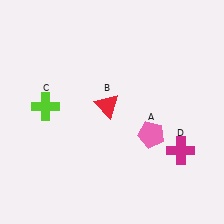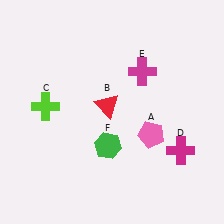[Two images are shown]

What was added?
A magenta cross (E), a green hexagon (F) were added in Image 2.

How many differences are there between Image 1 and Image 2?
There are 2 differences between the two images.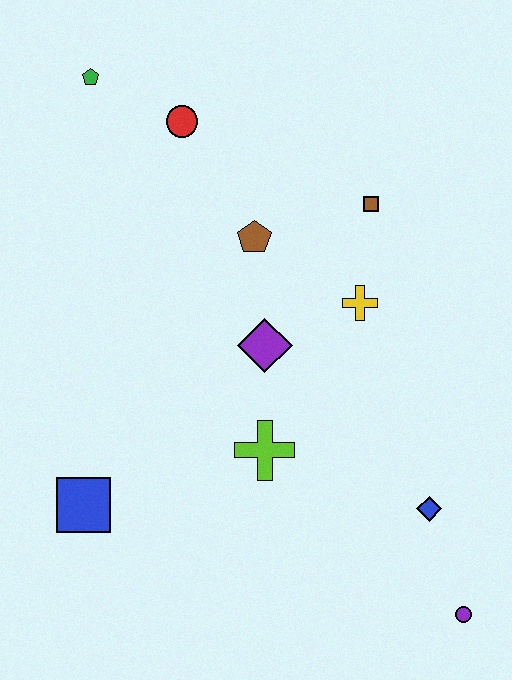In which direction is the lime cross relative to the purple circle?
The lime cross is to the left of the purple circle.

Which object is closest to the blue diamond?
The purple circle is closest to the blue diamond.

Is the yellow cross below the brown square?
Yes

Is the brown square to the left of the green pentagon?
No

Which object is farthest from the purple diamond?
The purple circle is farthest from the purple diamond.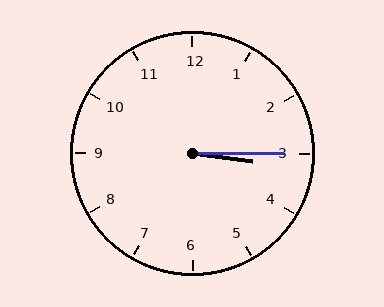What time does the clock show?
3:15.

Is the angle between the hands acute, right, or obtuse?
It is acute.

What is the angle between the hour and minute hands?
Approximately 8 degrees.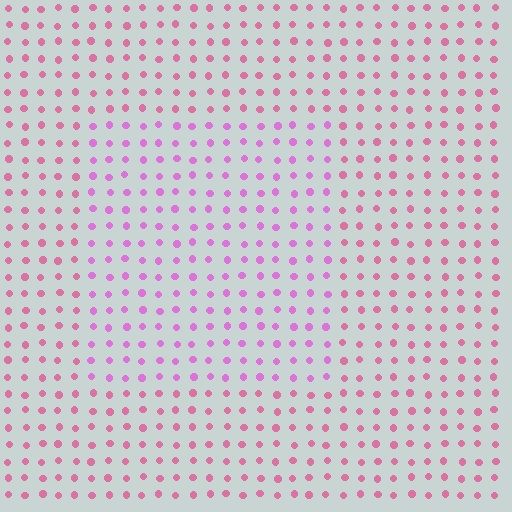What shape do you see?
I see a rectangle.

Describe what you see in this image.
The image is filled with small pink elements in a uniform arrangement. A rectangle-shaped region is visible where the elements are tinted to a slightly different hue, forming a subtle color boundary.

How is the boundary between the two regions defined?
The boundary is defined purely by a slight shift in hue (about 31 degrees). Spacing, size, and orientation are identical on both sides.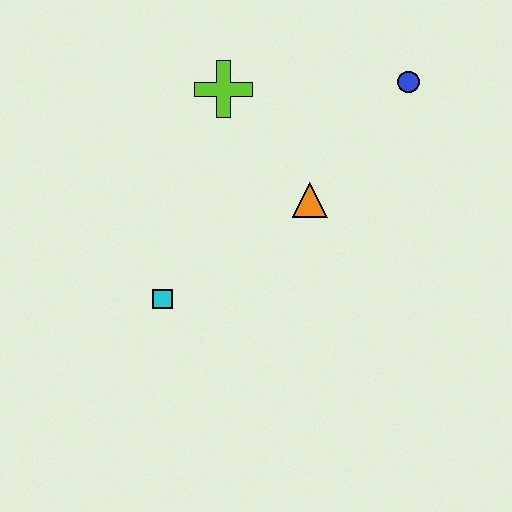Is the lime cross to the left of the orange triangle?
Yes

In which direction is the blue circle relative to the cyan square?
The blue circle is to the right of the cyan square.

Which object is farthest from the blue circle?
The cyan square is farthest from the blue circle.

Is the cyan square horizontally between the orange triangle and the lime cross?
No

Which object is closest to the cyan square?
The orange triangle is closest to the cyan square.